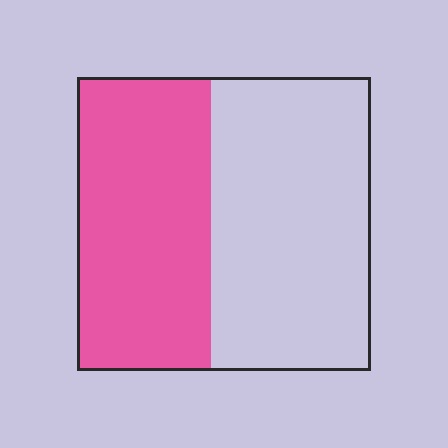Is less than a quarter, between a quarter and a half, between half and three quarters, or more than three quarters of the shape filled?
Between a quarter and a half.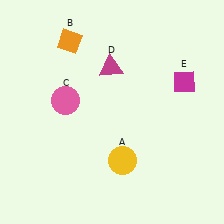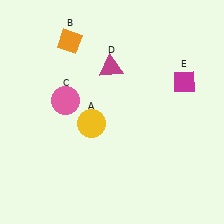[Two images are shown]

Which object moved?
The yellow circle (A) moved up.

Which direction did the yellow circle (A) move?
The yellow circle (A) moved up.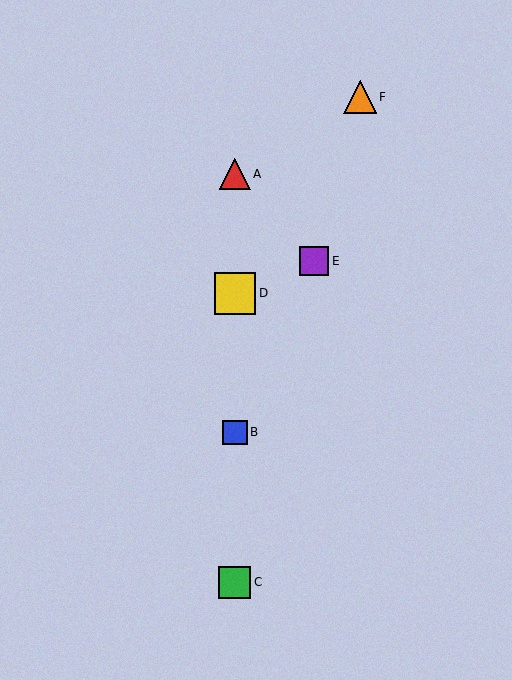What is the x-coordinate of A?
Object A is at x≈235.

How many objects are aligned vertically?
4 objects (A, B, C, D) are aligned vertically.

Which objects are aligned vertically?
Objects A, B, C, D are aligned vertically.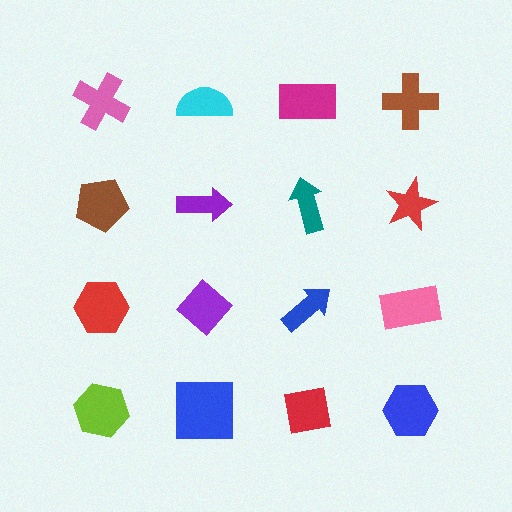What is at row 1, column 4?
A brown cross.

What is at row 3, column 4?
A pink rectangle.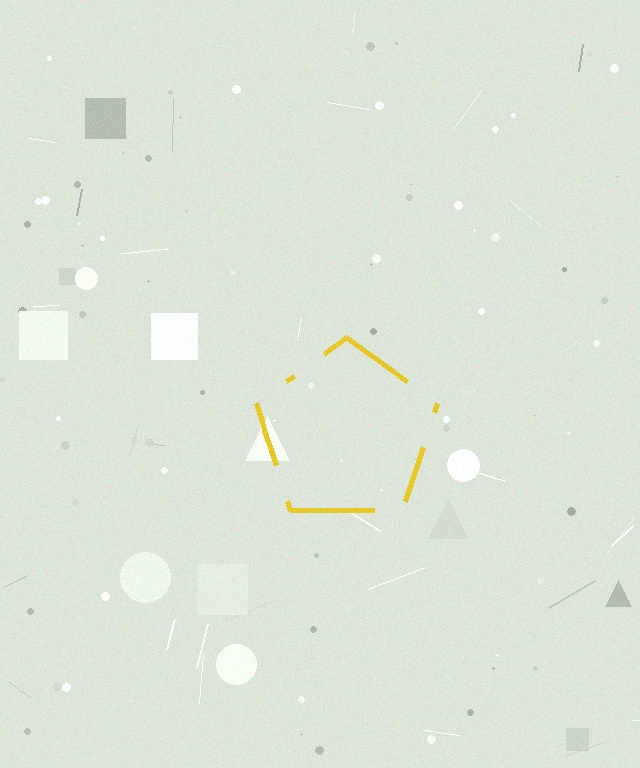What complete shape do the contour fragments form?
The contour fragments form a pentagon.